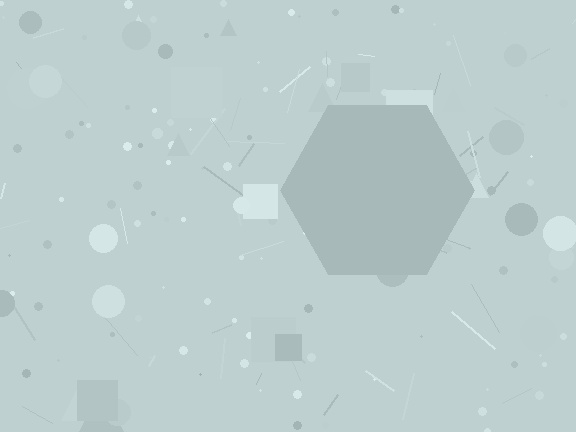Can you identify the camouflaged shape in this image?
The camouflaged shape is a hexagon.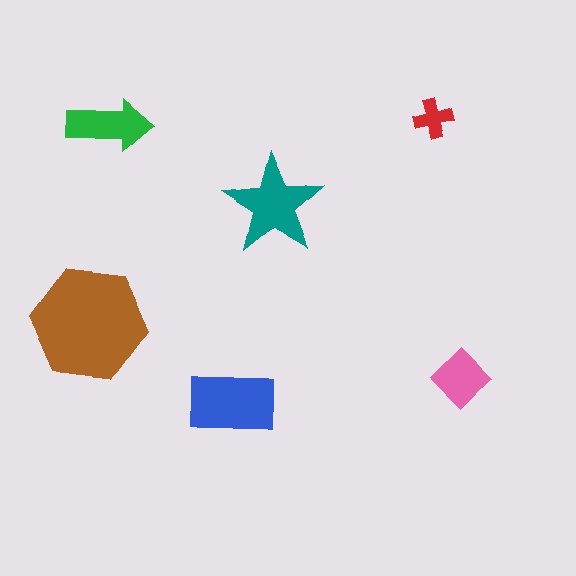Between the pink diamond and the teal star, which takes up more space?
The teal star.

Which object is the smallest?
The red cross.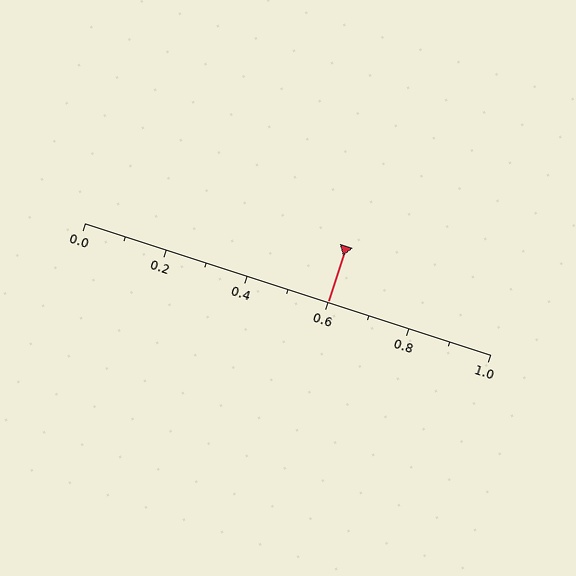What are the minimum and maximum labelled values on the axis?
The axis runs from 0.0 to 1.0.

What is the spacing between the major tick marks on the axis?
The major ticks are spaced 0.2 apart.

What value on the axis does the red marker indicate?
The marker indicates approximately 0.6.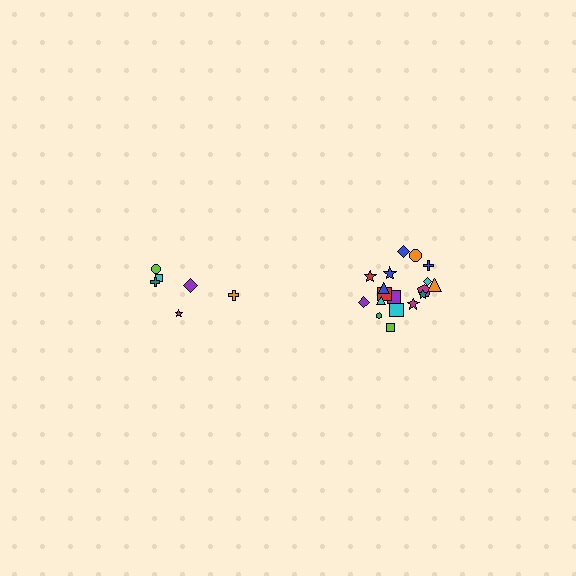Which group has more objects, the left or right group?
The right group.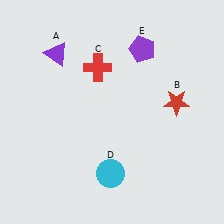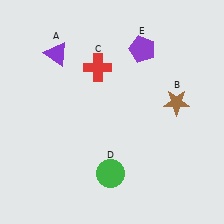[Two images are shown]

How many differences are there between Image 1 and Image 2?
There are 2 differences between the two images.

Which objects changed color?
B changed from red to brown. D changed from cyan to green.